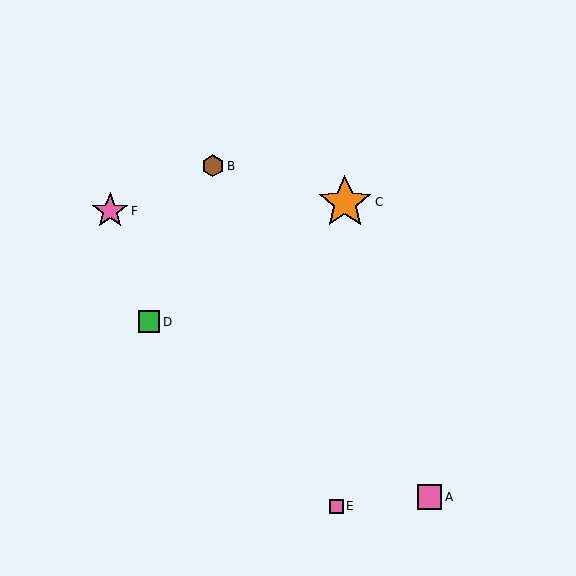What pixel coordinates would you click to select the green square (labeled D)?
Click at (149, 322) to select the green square D.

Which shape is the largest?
The orange star (labeled C) is the largest.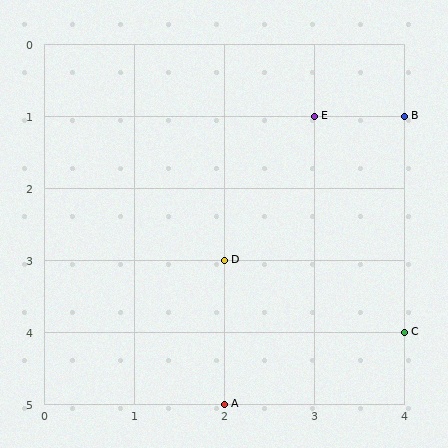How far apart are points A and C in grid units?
Points A and C are 2 columns and 1 row apart (about 2.2 grid units diagonally).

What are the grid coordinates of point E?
Point E is at grid coordinates (3, 1).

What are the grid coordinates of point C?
Point C is at grid coordinates (4, 4).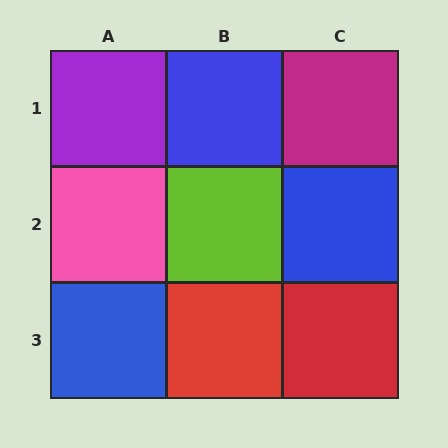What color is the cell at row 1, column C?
Magenta.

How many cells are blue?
3 cells are blue.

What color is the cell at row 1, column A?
Purple.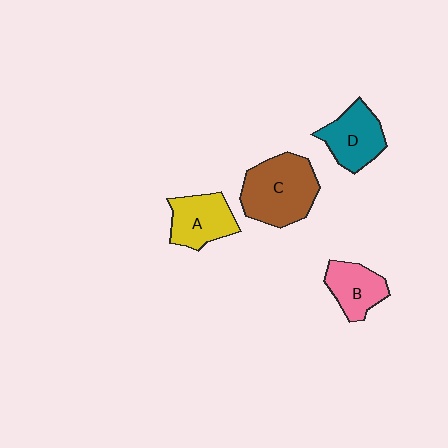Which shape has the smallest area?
Shape B (pink).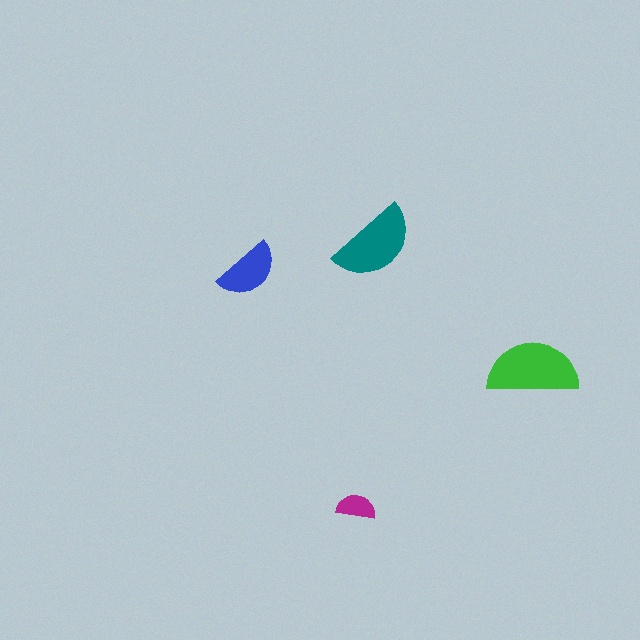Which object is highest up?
The teal semicircle is topmost.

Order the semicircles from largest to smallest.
the green one, the teal one, the blue one, the magenta one.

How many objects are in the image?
There are 4 objects in the image.